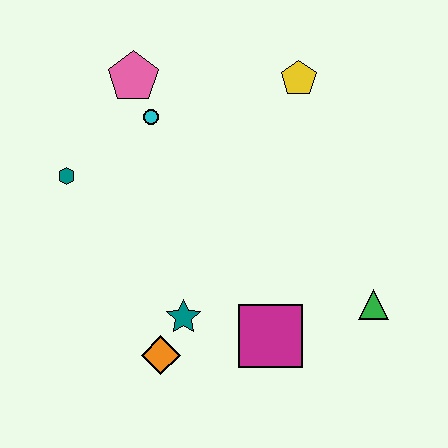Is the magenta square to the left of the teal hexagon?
No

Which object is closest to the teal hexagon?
The cyan circle is closest to the teal hexagon.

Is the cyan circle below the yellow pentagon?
Yes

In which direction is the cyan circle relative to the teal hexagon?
The cyan circle is to the right of the teal hexagon.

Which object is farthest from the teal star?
The yellow pentagon is farthest from the teal star.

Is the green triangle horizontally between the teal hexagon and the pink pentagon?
No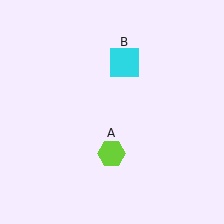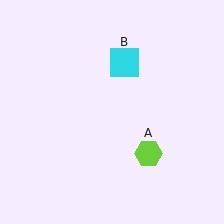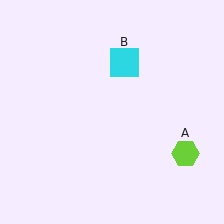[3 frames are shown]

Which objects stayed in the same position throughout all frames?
Cyan square (object B) remained stationary.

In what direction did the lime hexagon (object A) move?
The lime hexagon (object A) moved right.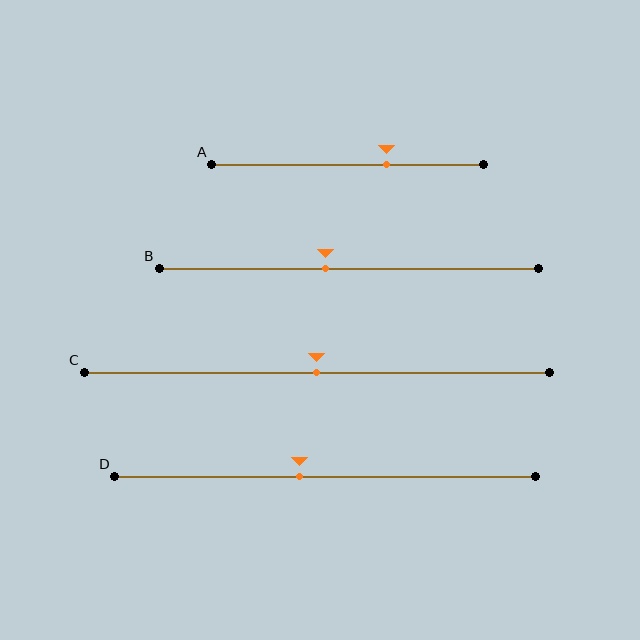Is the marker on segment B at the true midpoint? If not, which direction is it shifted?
No, the marker on segment B is shifted to the left by about 6% of the segment length.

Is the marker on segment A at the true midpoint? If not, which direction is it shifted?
No, the marker on segment A is shifted to the right by about 14% of the segment length.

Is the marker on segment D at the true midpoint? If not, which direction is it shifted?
No, the marker on segment D is shifted to the left by about 6% of the segment length.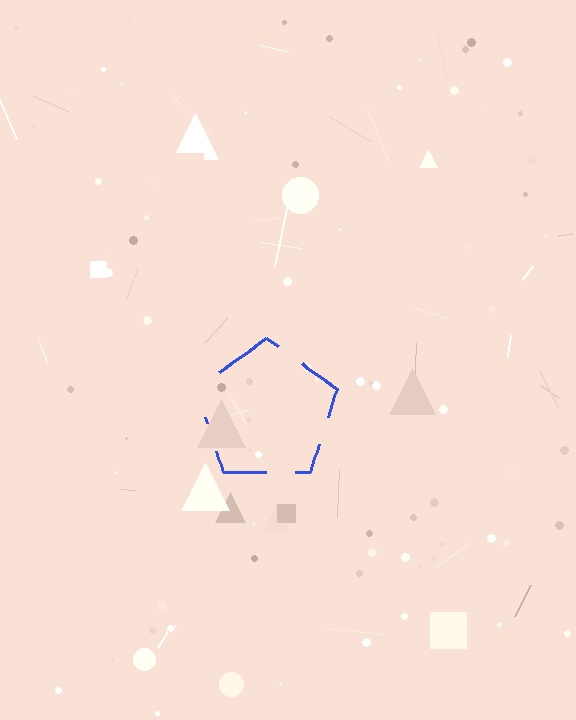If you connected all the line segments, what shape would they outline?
They would outline a pentagon.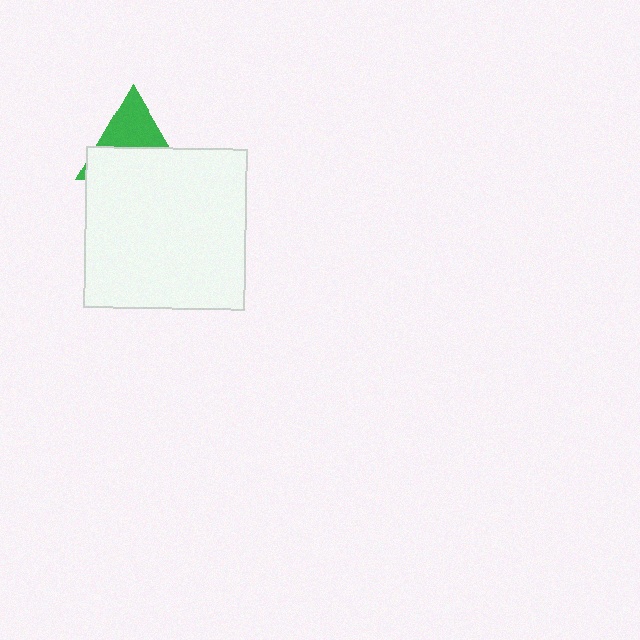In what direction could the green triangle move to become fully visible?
The green triangle could move up. That would shift it out from behind the white square entirely.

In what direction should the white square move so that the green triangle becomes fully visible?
The white square should move down. That is the shortest direction to clear the overlap and leave the green triangle fully visible.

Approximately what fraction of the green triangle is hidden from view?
Roughly 56% of the green triangle is hidden behind the white square.